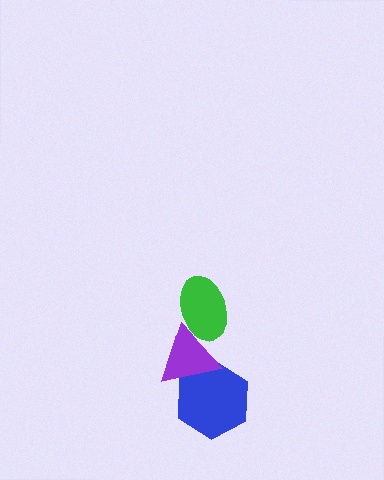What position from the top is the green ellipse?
The green ellipse is 1st from the top.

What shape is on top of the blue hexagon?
The purple triangle is on top of the blue hexagon.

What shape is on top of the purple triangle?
The green ellipse is on top of the purple triangle.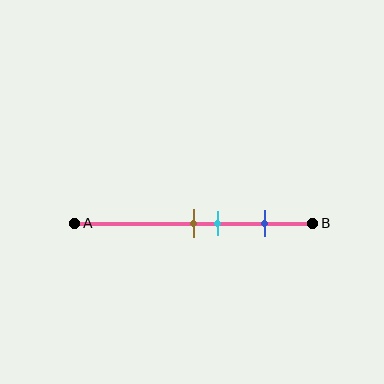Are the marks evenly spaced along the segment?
No, the marks are not evenly spaced.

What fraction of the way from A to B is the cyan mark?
The cyan mark is approximately 60% (0.6) of the way from A to B.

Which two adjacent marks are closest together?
The brown and cyan marks are the closest adjacent pair.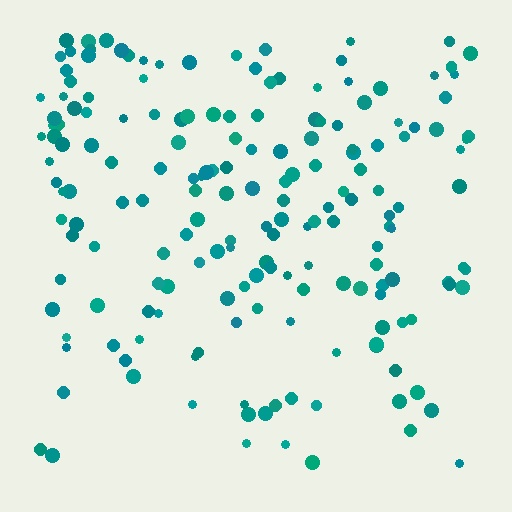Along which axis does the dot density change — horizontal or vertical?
Vertical.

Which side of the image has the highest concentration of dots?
The top.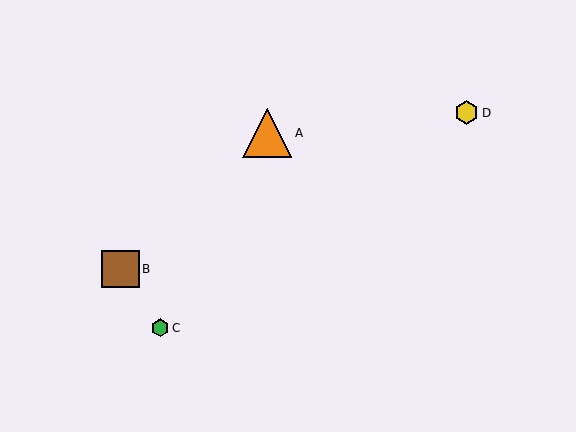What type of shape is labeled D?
Shape D is a yellow hexagon.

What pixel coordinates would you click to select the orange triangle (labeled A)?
Click at (267, 133) to select the orange triangle A.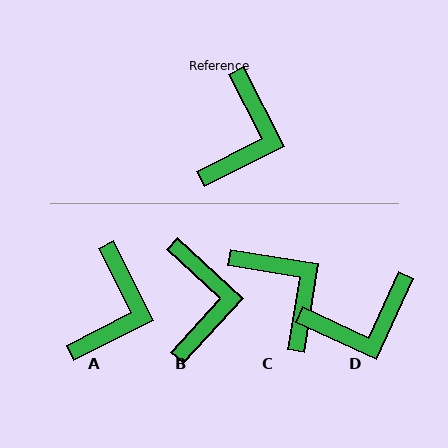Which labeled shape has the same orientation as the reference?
A.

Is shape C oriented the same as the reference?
No, it is off by about 54 degrees.